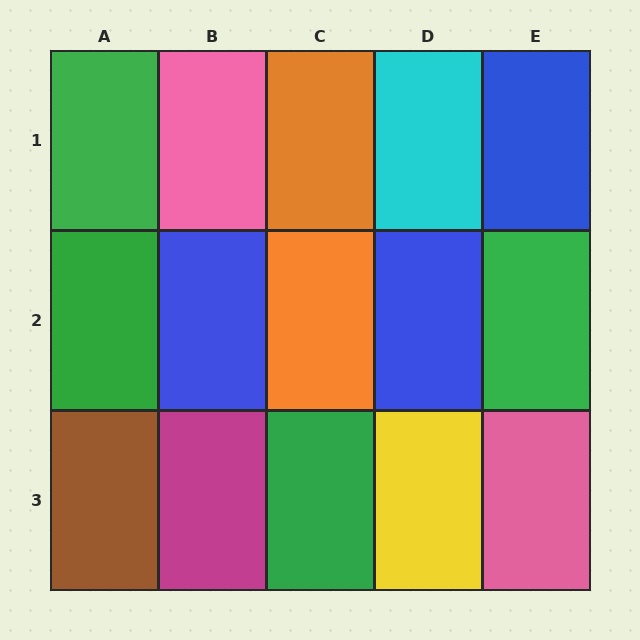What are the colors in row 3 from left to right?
Brown, magenta, green, yellow, pink.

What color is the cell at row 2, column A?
Green.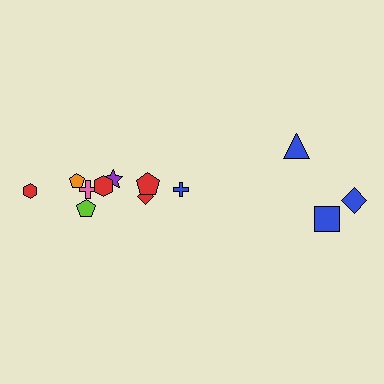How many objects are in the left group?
There are 8 objects.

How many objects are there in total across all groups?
There are 12 objects.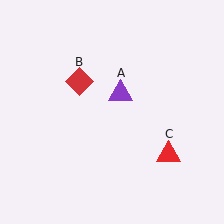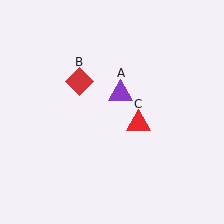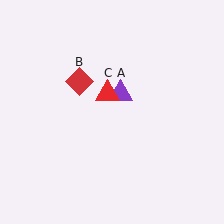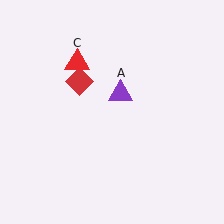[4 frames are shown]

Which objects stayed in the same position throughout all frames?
Purple triangle (object A) and red diamond (object B) remained stationary.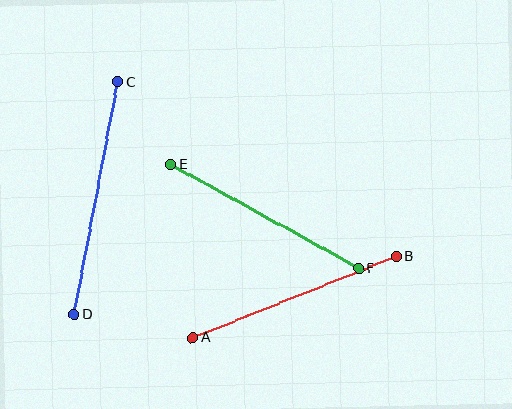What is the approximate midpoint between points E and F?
The midpoint is at approximately (265, 216) pixels.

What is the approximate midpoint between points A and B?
The midpoint is at approximately (295, 297) pixels.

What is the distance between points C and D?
The distance is approximately 236 pixels.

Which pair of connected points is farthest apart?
Points C and D are farthest apart.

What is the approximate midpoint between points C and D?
The midpoint is at approximately (96, 198) pixels.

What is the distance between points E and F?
The distance is approximately 215 pixels.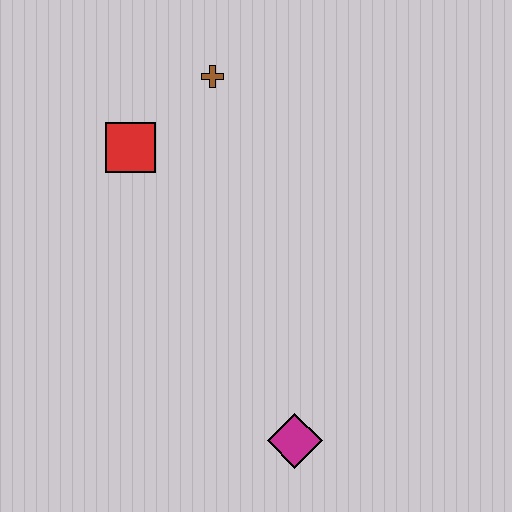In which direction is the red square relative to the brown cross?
The red square is to the left of the brown cross.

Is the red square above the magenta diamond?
Yes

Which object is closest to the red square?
The brown cross is closest to the red square.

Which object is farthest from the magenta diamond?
The brown cross is farthest from the magenta diamond.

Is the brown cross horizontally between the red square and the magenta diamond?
Yes